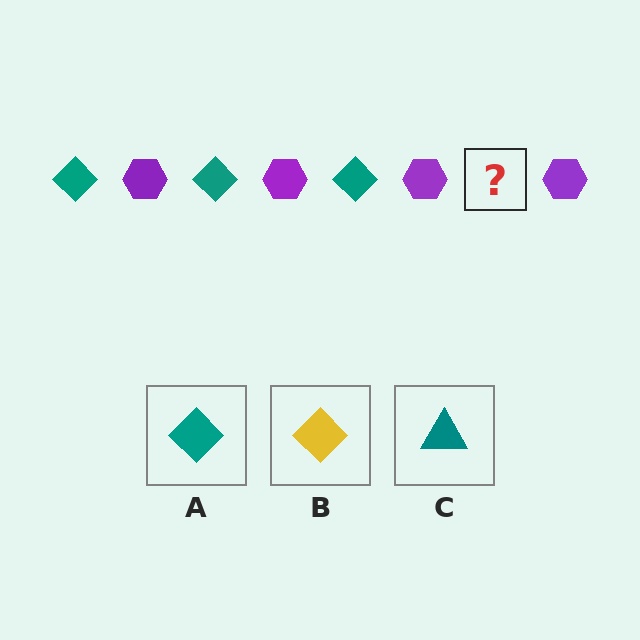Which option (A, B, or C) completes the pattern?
A.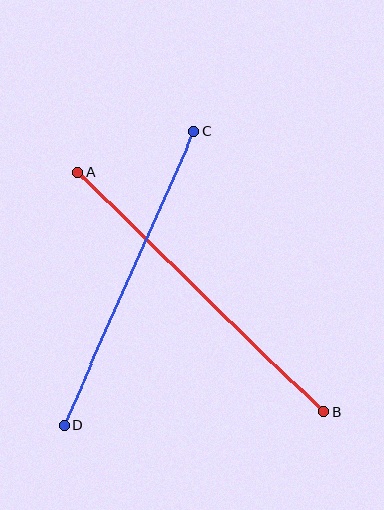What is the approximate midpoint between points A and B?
The midpoint is at approximately (201, 292) pixels.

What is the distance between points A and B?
The distance is approximately 344 pixels.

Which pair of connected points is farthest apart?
Points A and B are farthest apart.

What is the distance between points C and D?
The distance is approximately 322 pixels.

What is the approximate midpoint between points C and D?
The midpoint is at approximately (129, 278) pixels.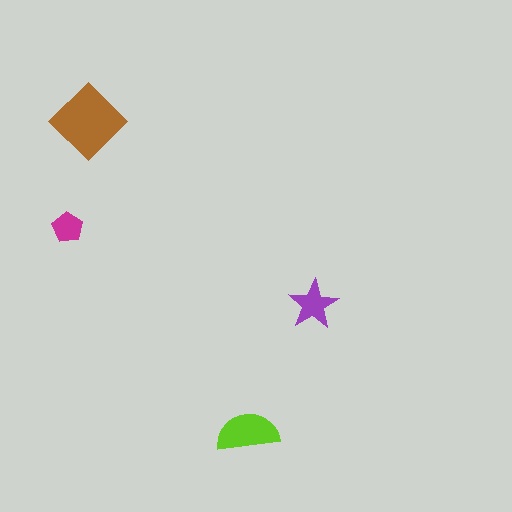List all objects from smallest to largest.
The magenta pentagon, the purple star, the lime semicircle, the brown diamond.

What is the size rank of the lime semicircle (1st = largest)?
2nd.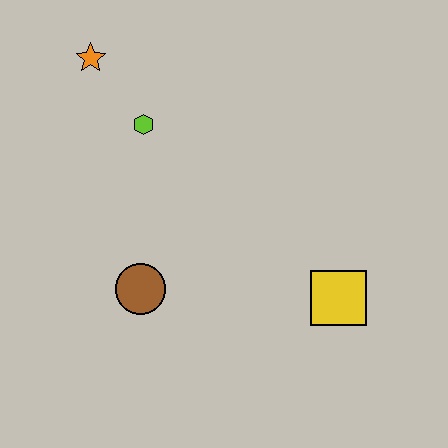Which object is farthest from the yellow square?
The orange star is farthest from the yellow square.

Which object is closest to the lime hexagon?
The orange star is closest to the lime hexagon.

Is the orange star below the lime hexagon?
No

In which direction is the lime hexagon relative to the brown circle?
The lime hexagon is above the brown circle.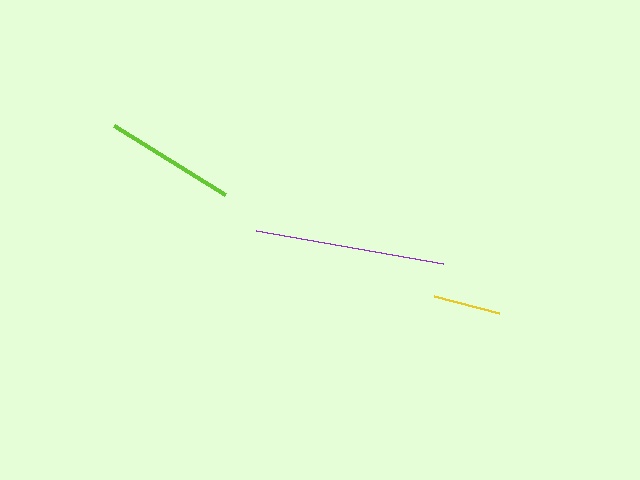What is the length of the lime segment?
The lime segment is approximately 131 pixels long.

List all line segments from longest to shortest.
From longest to shortest: purple, lime, yellow.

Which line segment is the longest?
The purple line is the longest at approximately 190 pixels.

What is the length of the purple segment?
The purple segment is approximately 190 pixels long.